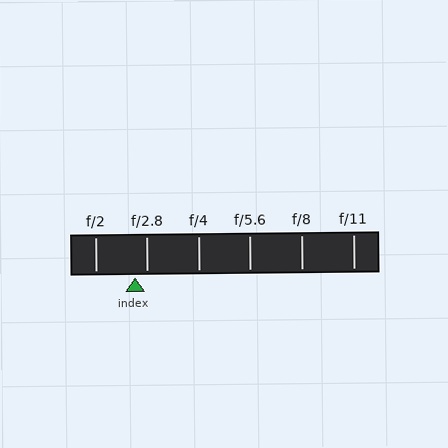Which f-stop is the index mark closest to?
The index mark is closest to f/2.8.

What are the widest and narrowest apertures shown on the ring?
The widest aperture shown is f/2 and the narrowest is f/11.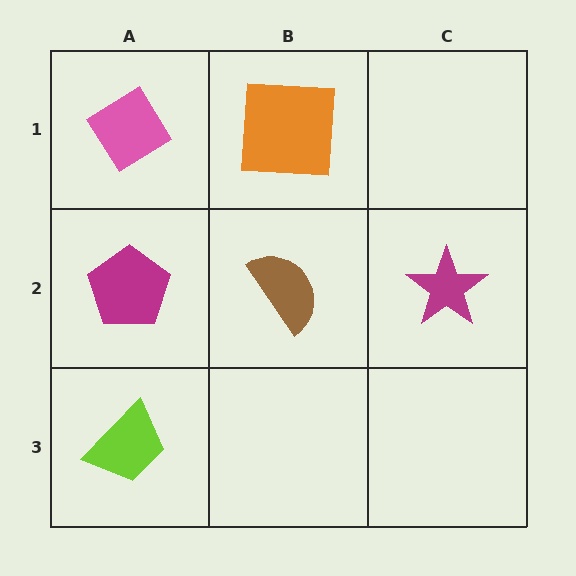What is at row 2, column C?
A magenta star.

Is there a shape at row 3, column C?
No, that cell is empty.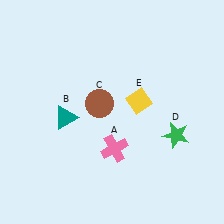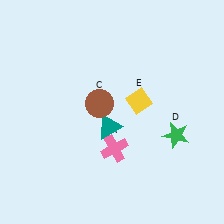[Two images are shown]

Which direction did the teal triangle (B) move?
The teal triangle (B) moved right.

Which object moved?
The teal triangle (B) moved right.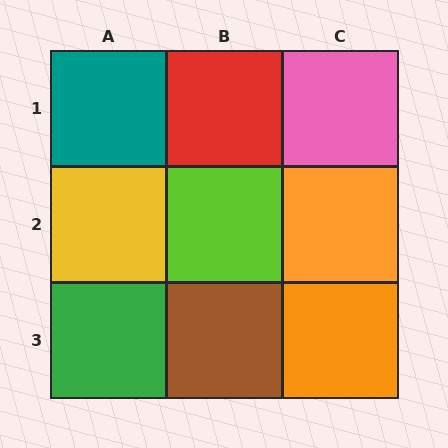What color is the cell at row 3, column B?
Brown.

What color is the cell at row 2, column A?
Yellow.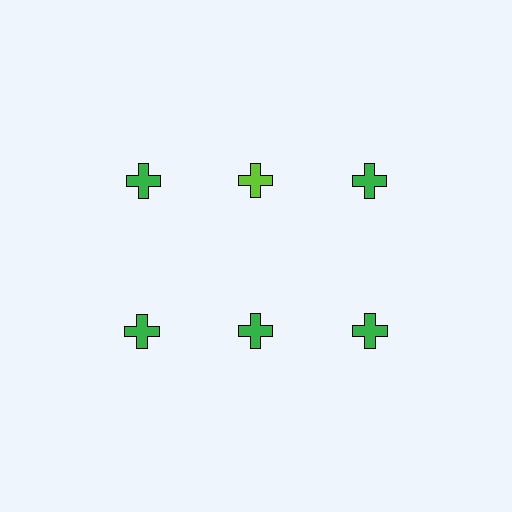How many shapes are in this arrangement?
There are 6 shapes arranged in a grid pattern.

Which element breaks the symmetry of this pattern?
The lime cross in the top row, second from left column breaks the symmetry. All other shapes are green crosses.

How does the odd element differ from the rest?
It has a different color: lime instead of green.